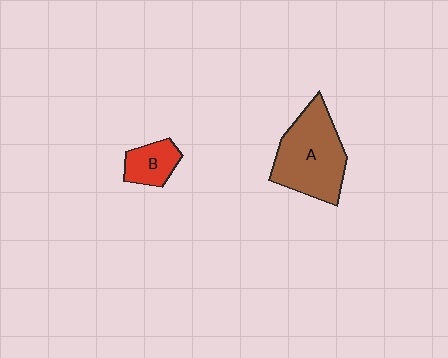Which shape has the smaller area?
Shape B (red).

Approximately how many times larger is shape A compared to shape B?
Approximately 2.6 times.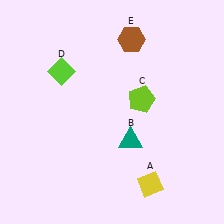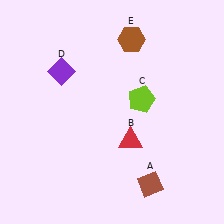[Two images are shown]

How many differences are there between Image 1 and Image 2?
There are 3 differences between the two images.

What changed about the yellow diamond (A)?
In Image 1, A is yellow. In Image 2, it changed to brown.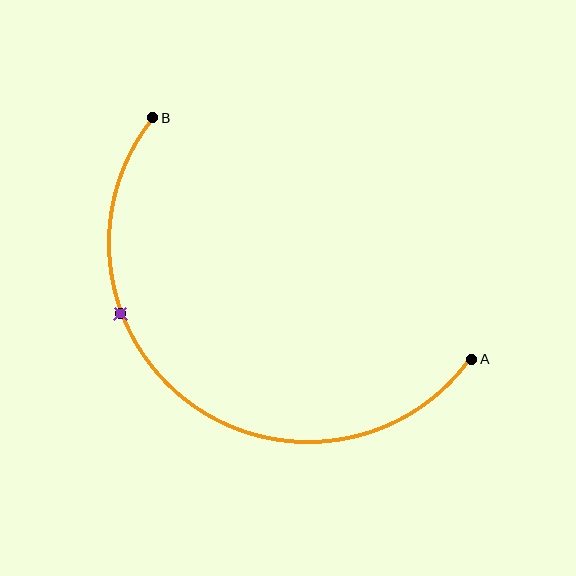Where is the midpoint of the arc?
The arc midpoint is the point on the curve farthest from the straight line joining A and B. It sits below and to the left of that line.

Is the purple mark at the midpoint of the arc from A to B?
No. The purple mark lies on the arc but is closer to endpoint B. The arc midpoint would be at the point on the curve equidistant along the arc from both A and B.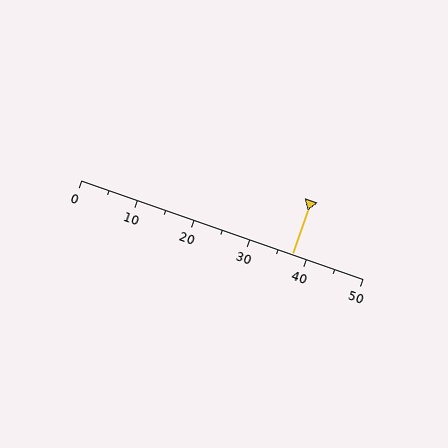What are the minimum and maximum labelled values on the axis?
The axis runs from 0 to 50.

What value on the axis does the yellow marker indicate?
The marker indicates approximately 37.5.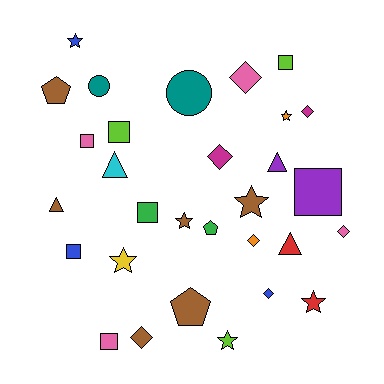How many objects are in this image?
There are 30 objects.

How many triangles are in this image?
There are 4 triangles.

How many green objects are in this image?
There are 2 green objects.